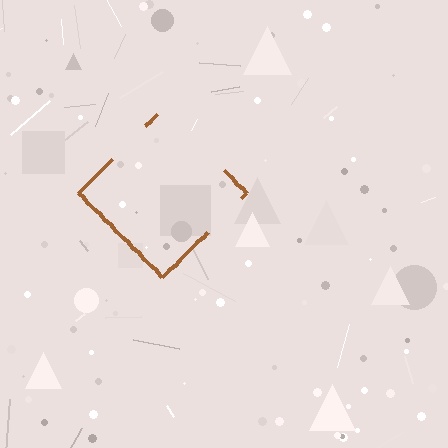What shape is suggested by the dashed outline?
The dashed outline suggests a diamond.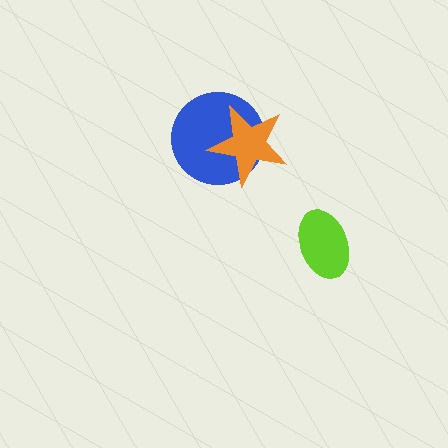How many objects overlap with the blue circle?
1 object overlaps with the blue circle.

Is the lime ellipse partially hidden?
No, no other shape covers it.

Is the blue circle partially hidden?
Yes, it is partially covered by another shape.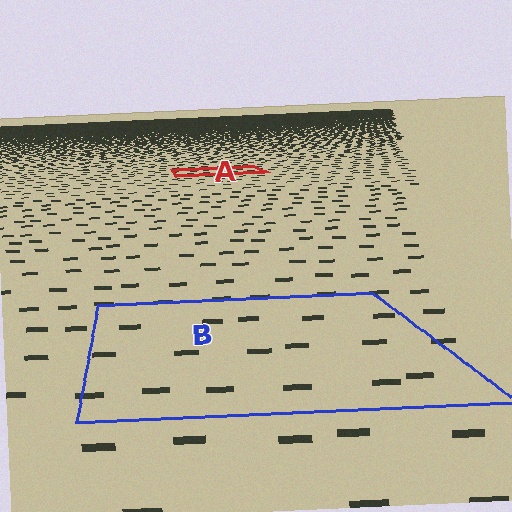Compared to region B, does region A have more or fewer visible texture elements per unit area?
Region A has more texture elements per unit area — they are packed more densely because it is farther away.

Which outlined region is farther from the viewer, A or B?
Region A is farther from the viewer — the texture elements inside it appear smaller and more densely packed.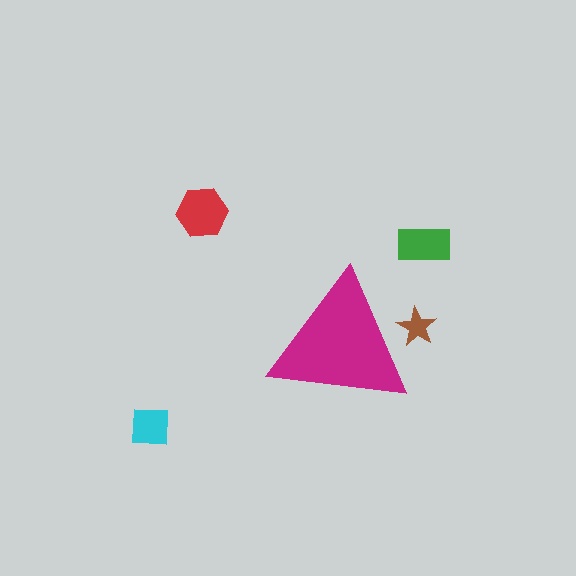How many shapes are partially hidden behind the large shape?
1 shape is partially hidden.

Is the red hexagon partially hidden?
No, the red hexagon is fully visible.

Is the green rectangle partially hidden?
No, the green rectangle is fully visible.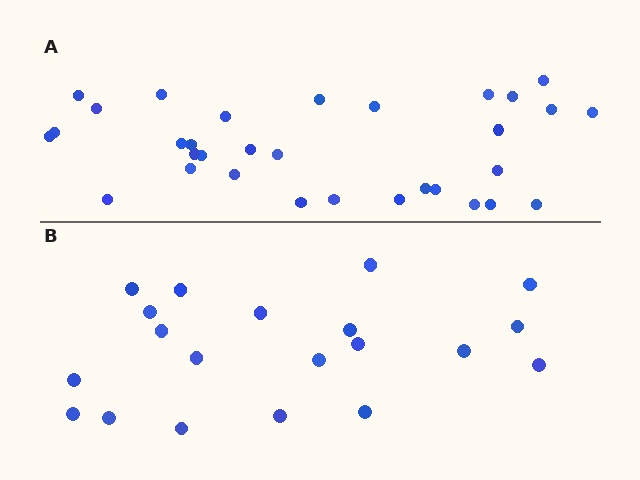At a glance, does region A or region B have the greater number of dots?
Region A (the top region) has more dots.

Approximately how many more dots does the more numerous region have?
Region A has roughly 12 or so more dots than region B.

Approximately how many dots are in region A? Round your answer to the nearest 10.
About 30 dots. (The exact count is 32, which rounds to 30.)